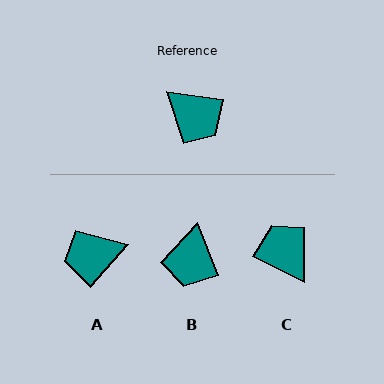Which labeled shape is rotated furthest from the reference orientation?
C, about 161 degrees away.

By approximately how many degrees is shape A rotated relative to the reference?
Approximately 124 degrees clockwise.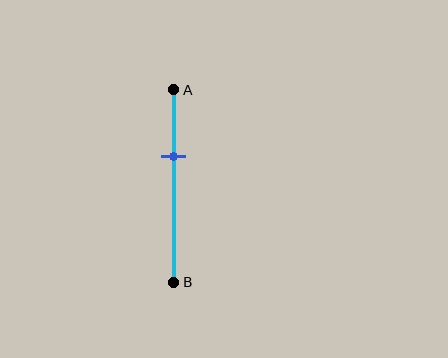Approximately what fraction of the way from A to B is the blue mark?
The blue mark is approximately 35% of the way from A to B.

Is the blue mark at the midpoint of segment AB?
No, the mark is at about 35% from A, not at the 50% midpoint.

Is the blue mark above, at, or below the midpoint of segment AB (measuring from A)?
The blue mark is above the midpoint of segment AB.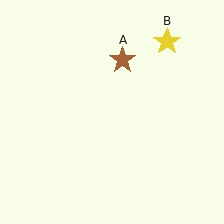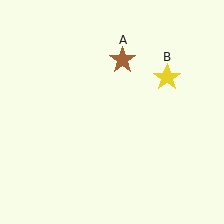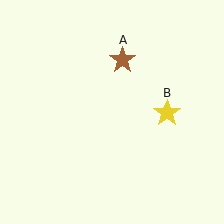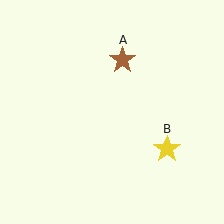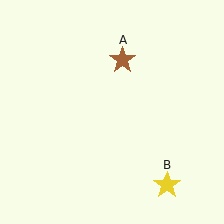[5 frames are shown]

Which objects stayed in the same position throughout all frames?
Brown star (object A) remained stationary.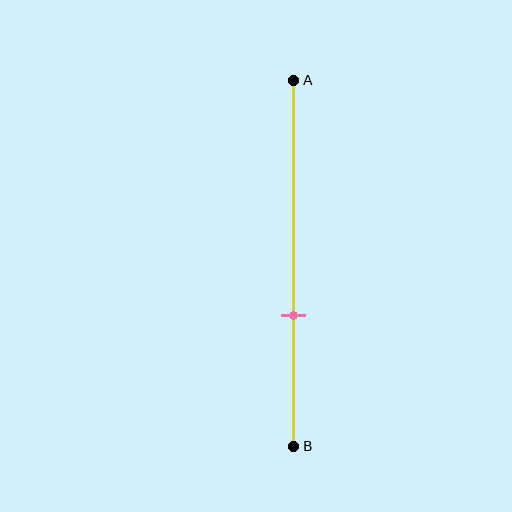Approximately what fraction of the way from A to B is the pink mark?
The pink mark is approximately 65% of the way from A to B.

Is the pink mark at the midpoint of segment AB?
No, the mark is at about 65% from A, not at the 50% midpoint.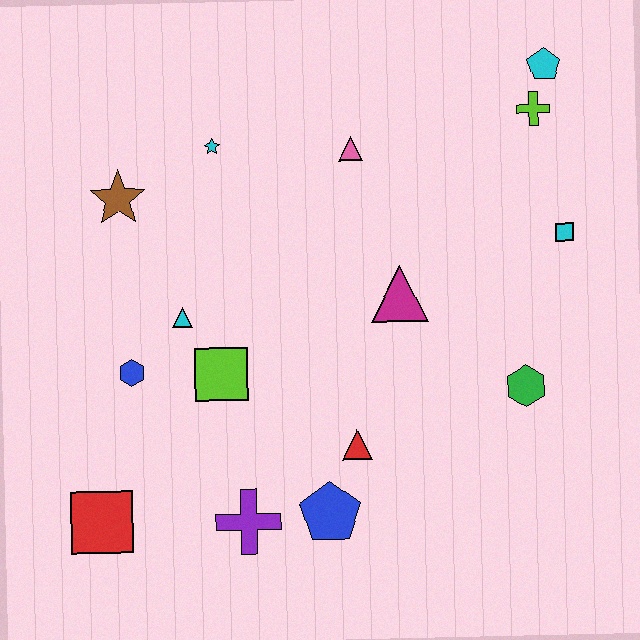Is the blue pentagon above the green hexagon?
No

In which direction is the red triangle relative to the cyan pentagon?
The red triangle is below the cyan pentagon.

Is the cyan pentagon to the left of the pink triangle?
No